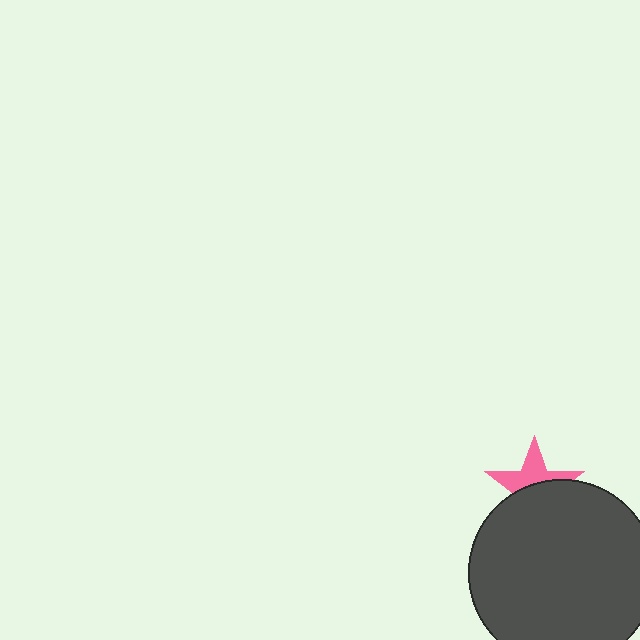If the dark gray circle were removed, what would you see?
You would see the complete pink star.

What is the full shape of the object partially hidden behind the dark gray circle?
The partially hidden object is a pink star.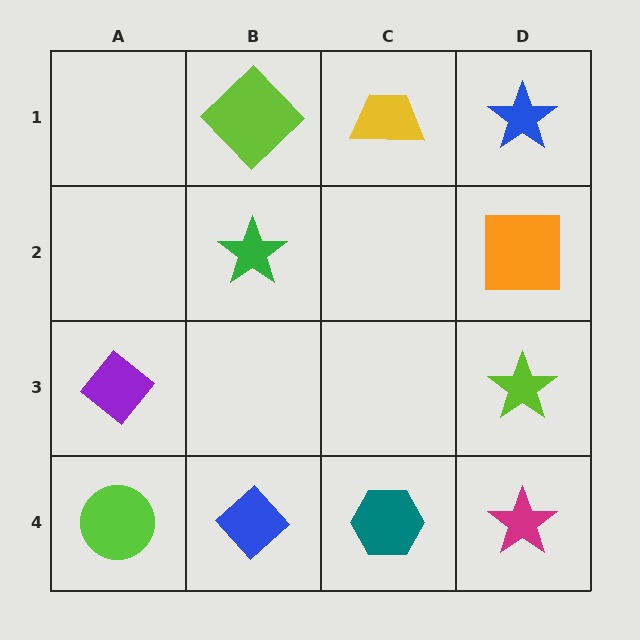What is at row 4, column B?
A blue diamond.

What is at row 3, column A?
A purple diamond.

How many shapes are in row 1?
3 shapes.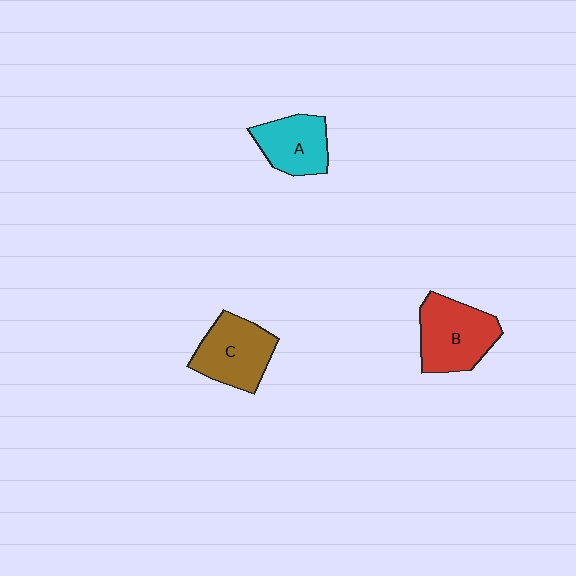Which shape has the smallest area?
Shape A (cyan).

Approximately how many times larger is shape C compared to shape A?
Approximately 1.2 times.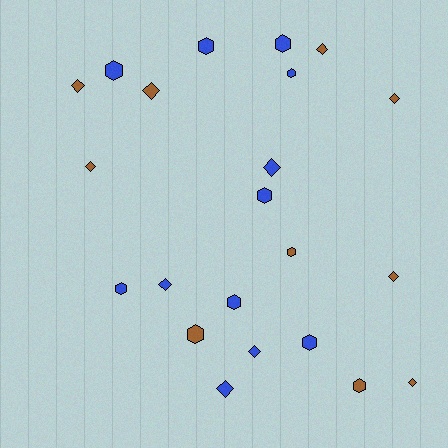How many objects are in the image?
There are 22 objects.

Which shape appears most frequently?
Diamond, with 11 objects.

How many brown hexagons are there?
There are 3 brown hexagons.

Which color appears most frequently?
Blue, with 12 objects.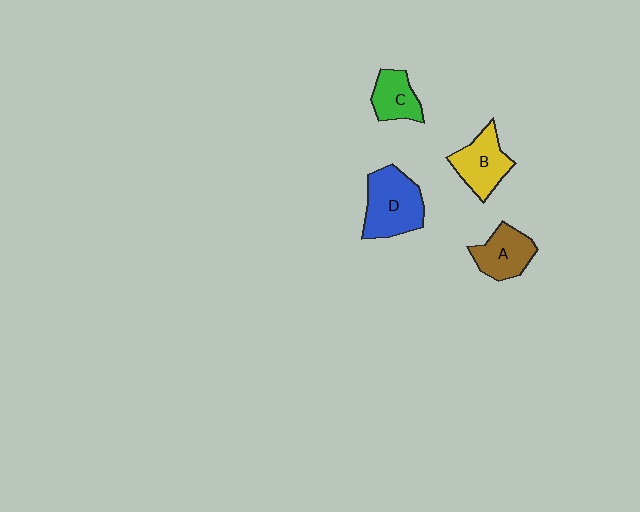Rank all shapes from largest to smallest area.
From largest to smallest: D (blue), B (yellow), A (brown), C (green).